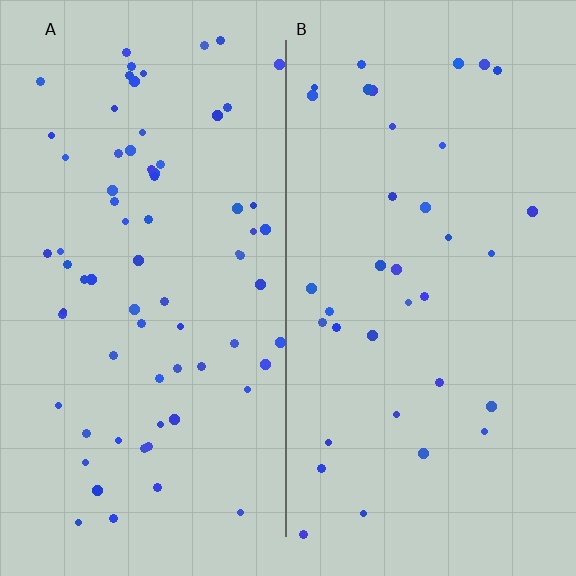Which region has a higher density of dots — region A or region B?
A (the left).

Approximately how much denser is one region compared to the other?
Approximately 2.0× — region A over region B.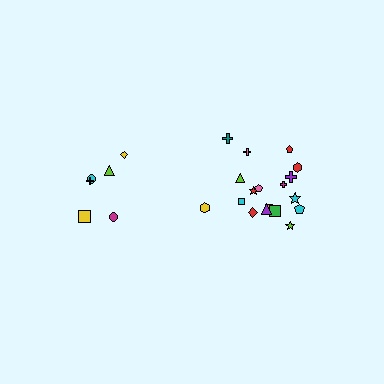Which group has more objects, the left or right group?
The right group.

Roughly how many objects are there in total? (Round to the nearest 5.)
Roughly 25 objects in total.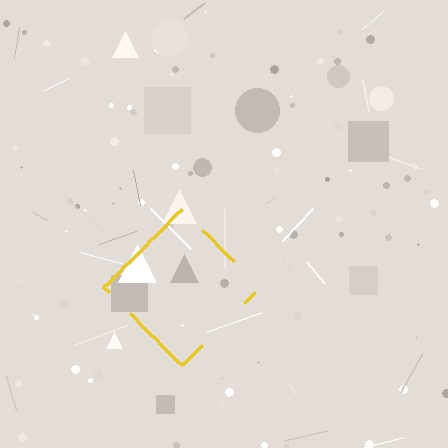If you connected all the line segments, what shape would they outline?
They would outline a diamond.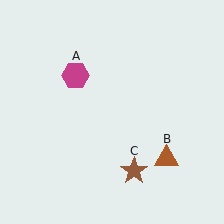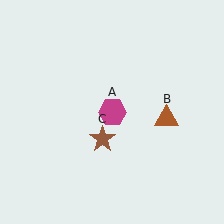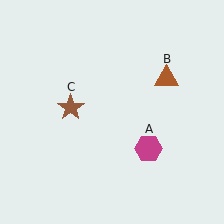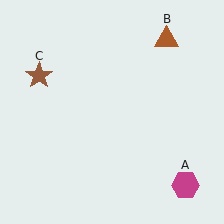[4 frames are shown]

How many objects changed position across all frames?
3 objects changed position: magenta hexagon (object A), brown triangle (object B), brown star (object C).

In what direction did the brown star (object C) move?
The brown star (object C) moved up and to the left.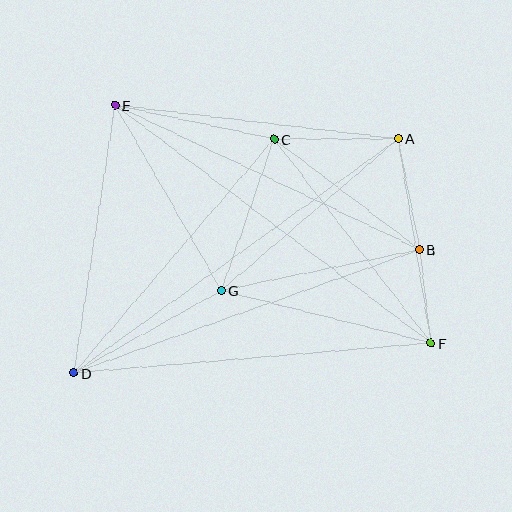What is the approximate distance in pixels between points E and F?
The distance between E and F is approximately 396 pixels.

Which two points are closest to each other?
Points B and F are closest to each other.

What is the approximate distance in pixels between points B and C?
The distance between B and C is approximately 183 pixels.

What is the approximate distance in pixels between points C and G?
The distance between C and G is approximately 160 pixels.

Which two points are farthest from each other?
Points A and D are farthest from each other.